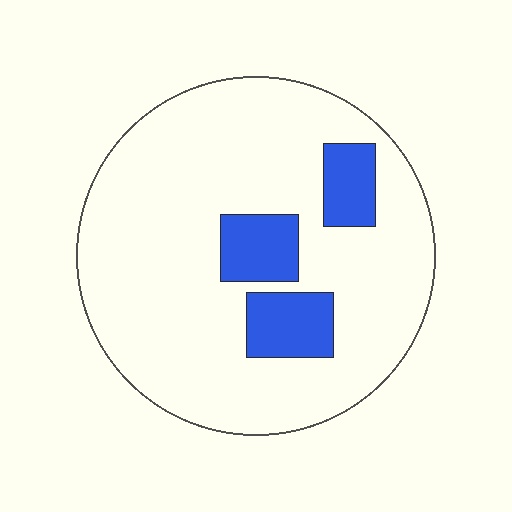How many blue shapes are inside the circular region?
3.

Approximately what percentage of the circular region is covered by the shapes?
Approximately 15%.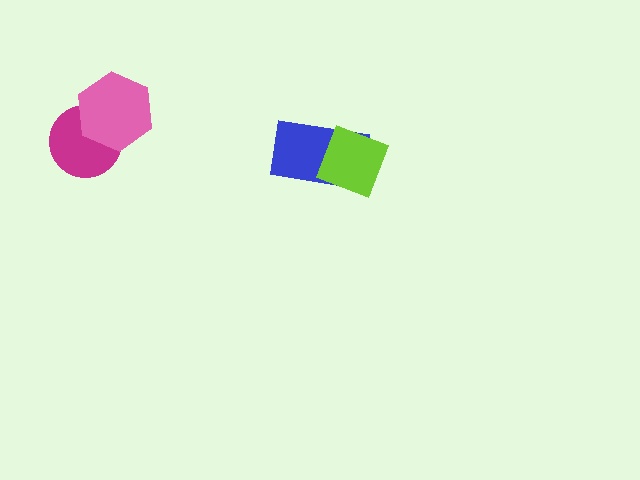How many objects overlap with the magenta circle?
1 object overlaps with the magenta circle.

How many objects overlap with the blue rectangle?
1 object overlaps with the blue rectangle.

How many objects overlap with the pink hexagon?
1 object overlaps with the pink hexagon.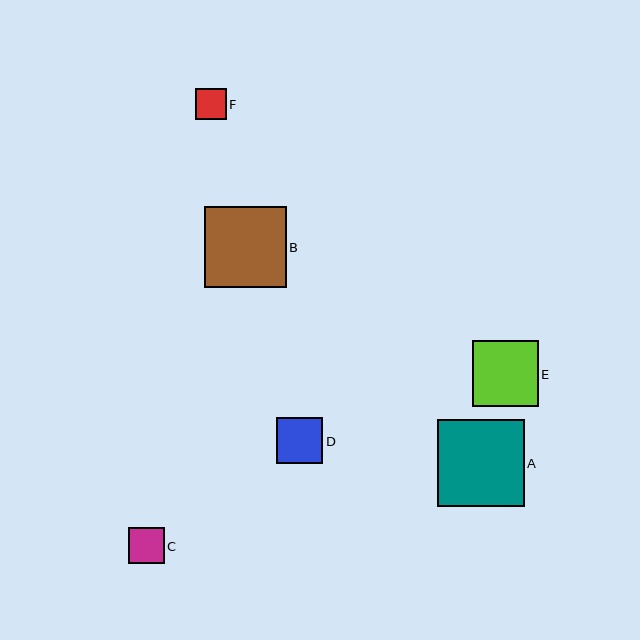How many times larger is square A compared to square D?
Square A is approximately 1.9 times the size of square D.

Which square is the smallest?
Square F is the smallest with a size of approximately 31 pixels.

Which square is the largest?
Square A is the largest with a size of approximately 87 pixels.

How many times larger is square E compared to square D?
Square E is approximately 1.4 times the size of square D.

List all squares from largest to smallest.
From largest to smallest: A, B, E, D, C, F.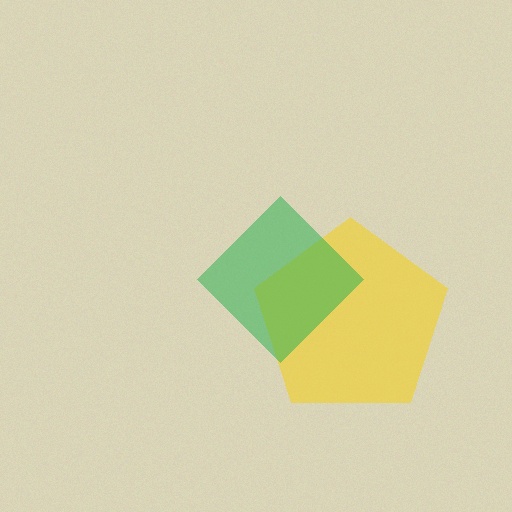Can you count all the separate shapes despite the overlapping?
Yes, there are 2 separate shapes.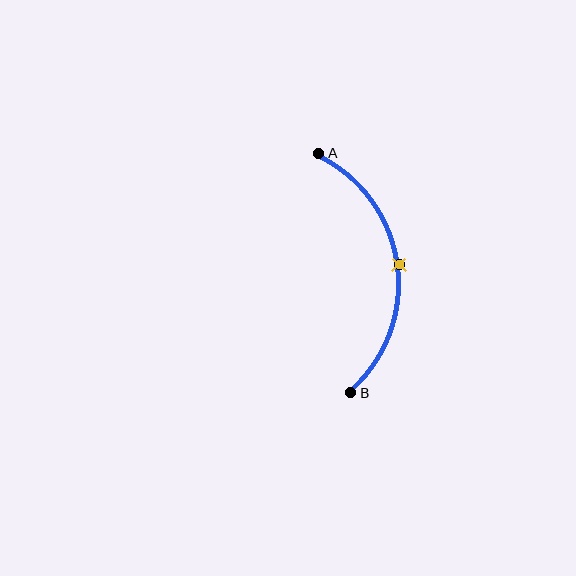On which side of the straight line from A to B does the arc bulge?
The arc bulges to the right of the straight line connecting A and B.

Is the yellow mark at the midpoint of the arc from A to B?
Yes. The yellow mark lies on the arc at equal arc-length from both A and B — it is the arc midpoint.